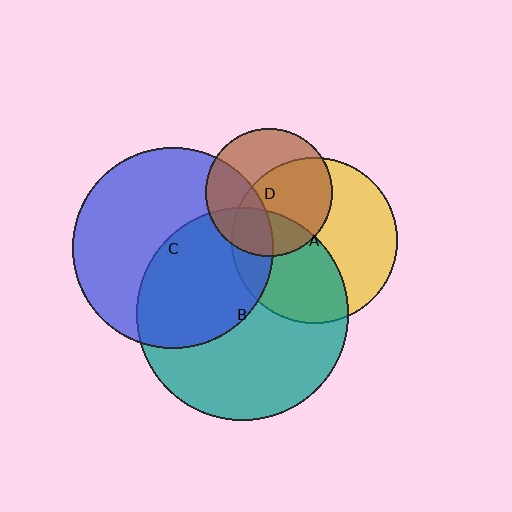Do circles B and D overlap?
Yes.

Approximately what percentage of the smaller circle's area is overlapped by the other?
Approximately 25%.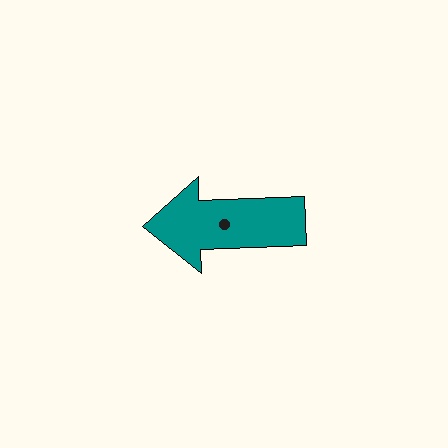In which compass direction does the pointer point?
West.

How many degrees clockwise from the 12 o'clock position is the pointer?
Approximately 268 degrees.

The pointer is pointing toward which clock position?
Roughly 9 o'clock.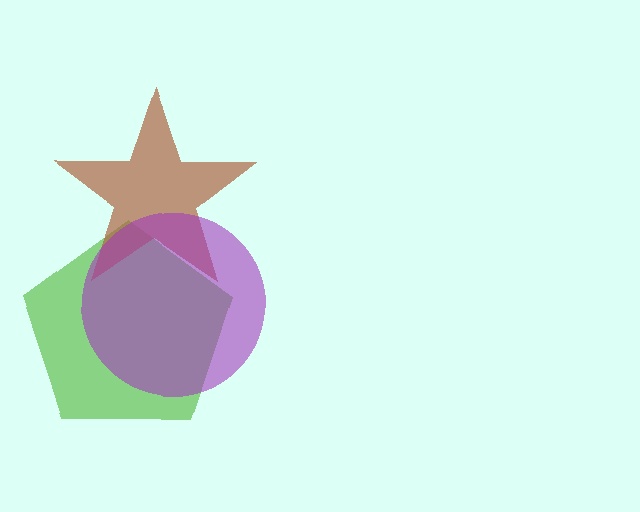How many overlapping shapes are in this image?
There are 3 overlapping shapes in the image.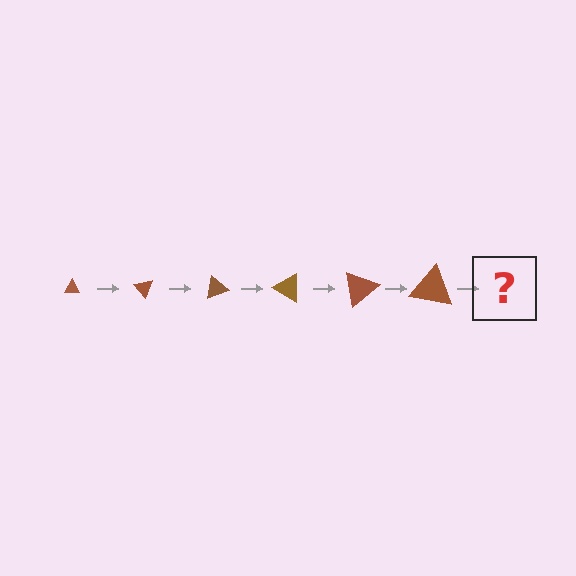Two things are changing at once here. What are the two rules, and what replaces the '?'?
The two rules are that the triangle grows larger each step and it rotates 50 degrees each step. The '?' should be a triangle, larger than the previous one and rotated 300 degrees from the start.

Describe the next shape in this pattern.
It should be a triangle, larger than the previous one and rotated 300 degrees from the start.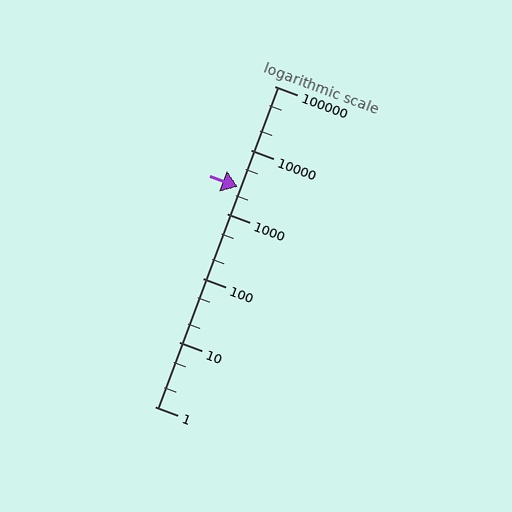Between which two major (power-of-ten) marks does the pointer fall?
The pointer is between 1000 and 10000.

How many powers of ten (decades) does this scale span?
The scale spans 5 decades, from 1 to 100000.